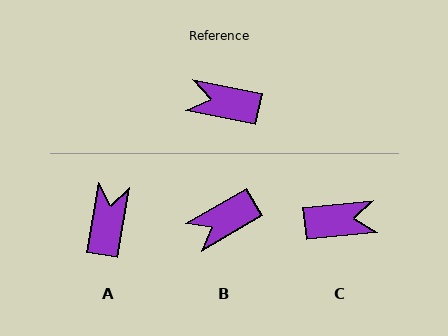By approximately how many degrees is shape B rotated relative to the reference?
Approximately 42 degrees counter-clockwise.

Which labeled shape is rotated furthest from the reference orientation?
C, about 163 degrees away.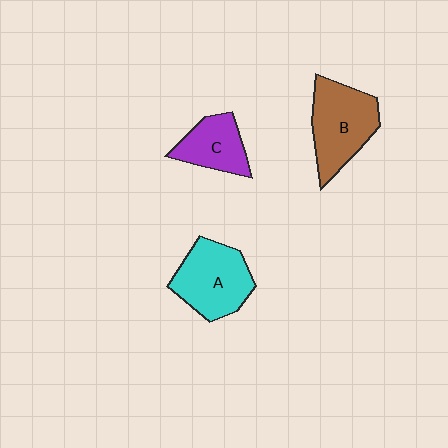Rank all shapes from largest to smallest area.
From largest to smallest: B (brown), A (cyan), C (purple).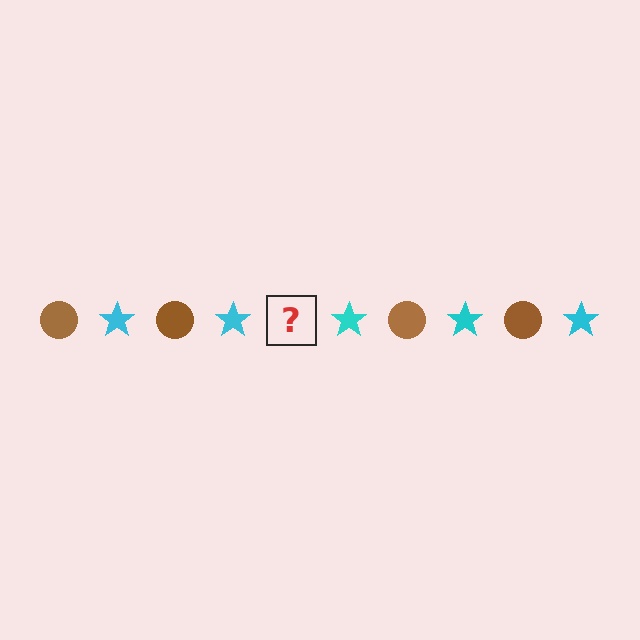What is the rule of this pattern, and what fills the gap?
The rule is that the pattern alternates between brown circle and cyan star. The gap should be filled with a brown circle.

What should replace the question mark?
The question mark should be replaced with a brown circle.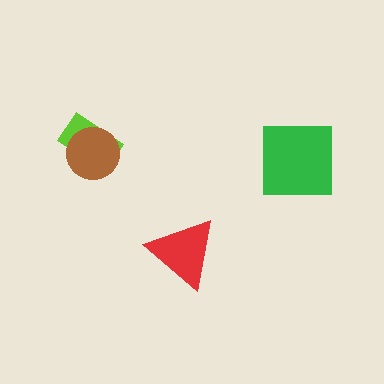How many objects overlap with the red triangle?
0 objects overlap with the red triangle.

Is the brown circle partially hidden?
No, no other shape covers it.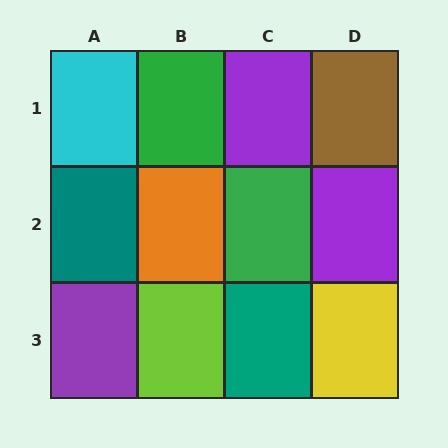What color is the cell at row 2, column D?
Purple.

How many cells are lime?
1 cell is lime.